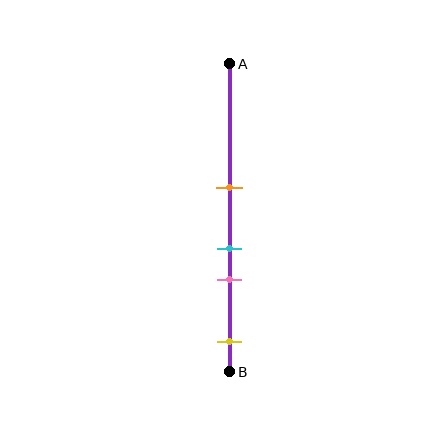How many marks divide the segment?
There are 4 marks dividing the segment.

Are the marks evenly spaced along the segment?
No, the marks are not evenly spaced.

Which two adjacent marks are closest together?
The cyan and pink marks are the closest adjacent pair.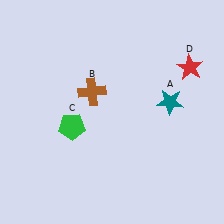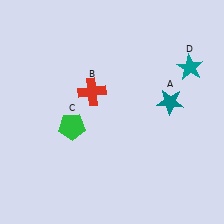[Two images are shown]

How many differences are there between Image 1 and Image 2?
There are 2 differences between the two images.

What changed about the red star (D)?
In Image 1, D is red. In Image 2, it changed to teal.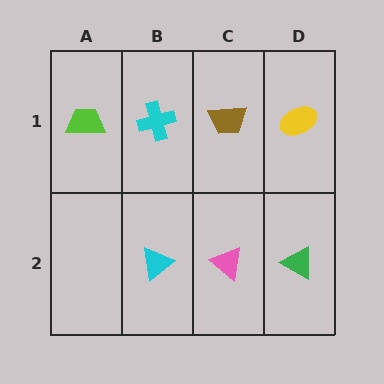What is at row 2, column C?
A pink triangle.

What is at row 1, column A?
A lime trapezoid.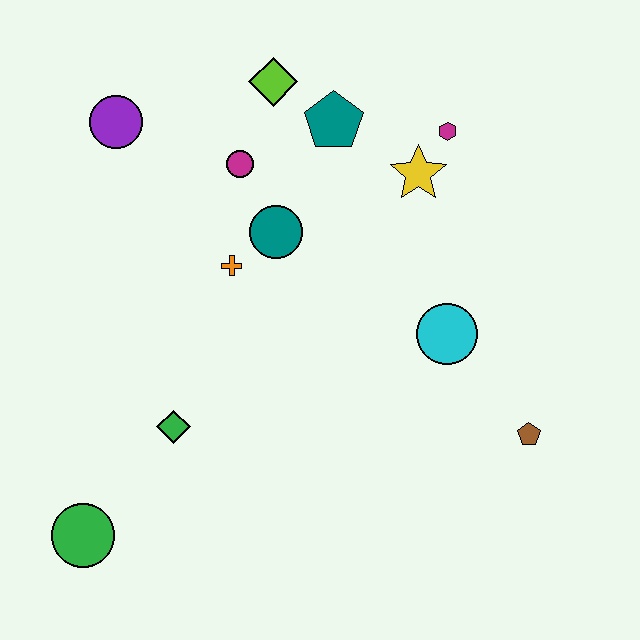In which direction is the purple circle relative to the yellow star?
The purple circle is to the left of the yellow star.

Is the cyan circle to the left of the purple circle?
No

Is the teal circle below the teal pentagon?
Yes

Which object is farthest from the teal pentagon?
The green circle is farthest from the teal pentagon.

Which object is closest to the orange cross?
The teal circle is closest to the orange cross.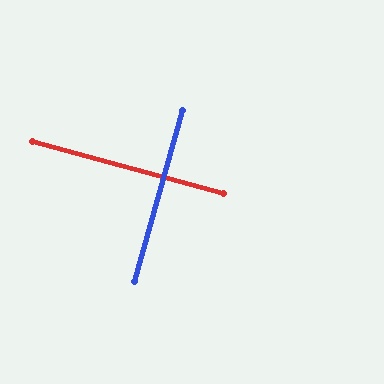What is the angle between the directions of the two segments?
Approximately 90 degrees.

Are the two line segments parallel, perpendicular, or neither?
Perpendicular — they meet at approximately 90°.